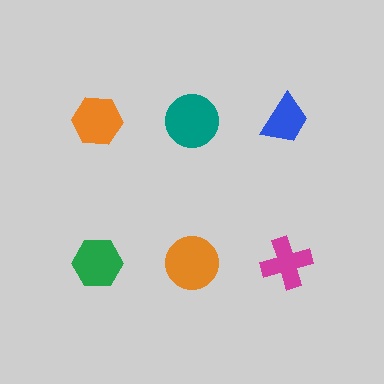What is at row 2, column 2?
An orange circle.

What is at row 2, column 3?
A magenta cross.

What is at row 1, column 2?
A teal circle.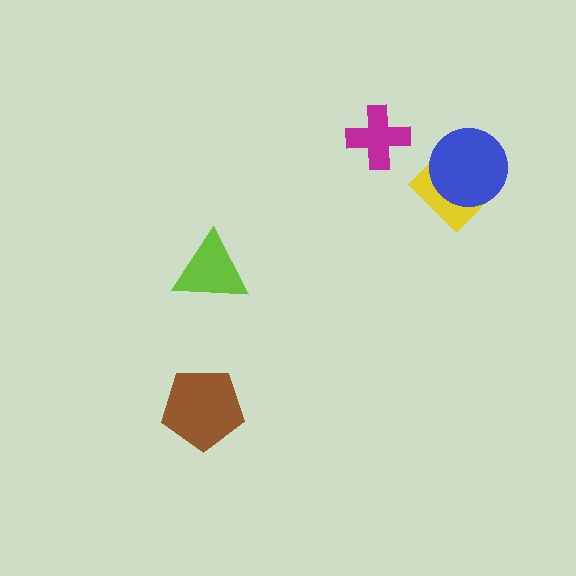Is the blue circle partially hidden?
No, no other shape covers it.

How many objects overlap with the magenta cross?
0 objects overlap with the magenta cross.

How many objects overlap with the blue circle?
1 object overlaps with the blue circle.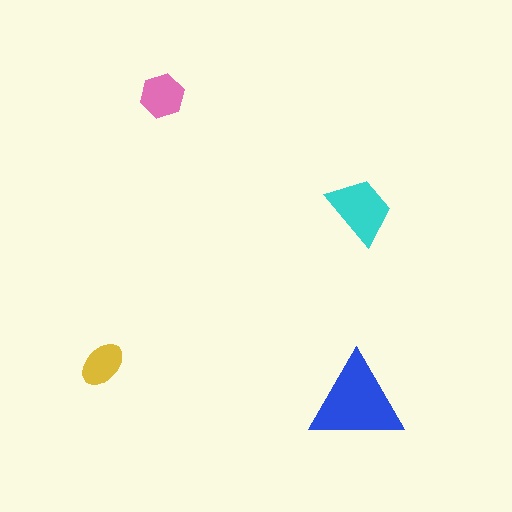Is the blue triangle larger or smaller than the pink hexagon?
Larger.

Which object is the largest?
The blue triangle.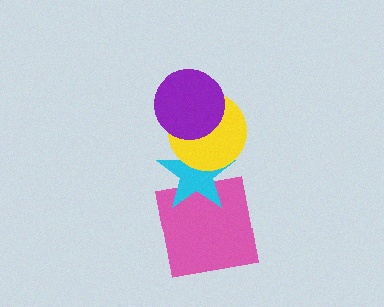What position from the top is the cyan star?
The cyan star is 3rd from the top.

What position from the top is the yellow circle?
The yellow circle is 2nd from the top.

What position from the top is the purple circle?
The purple circle is 1st from the top.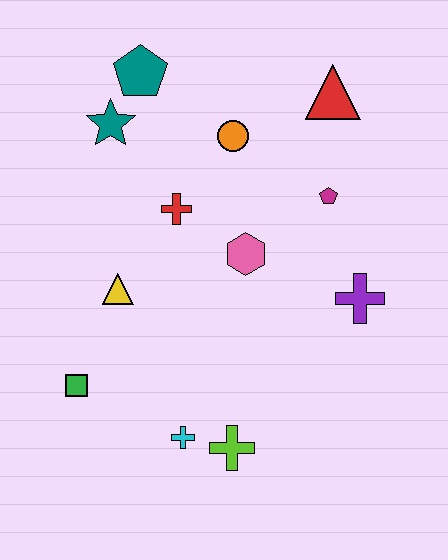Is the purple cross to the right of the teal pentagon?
Yes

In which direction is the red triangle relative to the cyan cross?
The red triangle is above the cyan cross.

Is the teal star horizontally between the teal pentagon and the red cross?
No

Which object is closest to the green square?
The yellow triangle is closest to the green square.